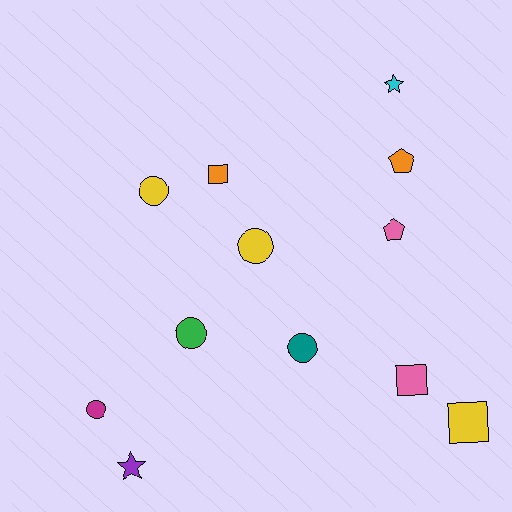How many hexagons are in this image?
There are no hexagons.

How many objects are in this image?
There are 12 objects.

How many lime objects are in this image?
There are no lime objects.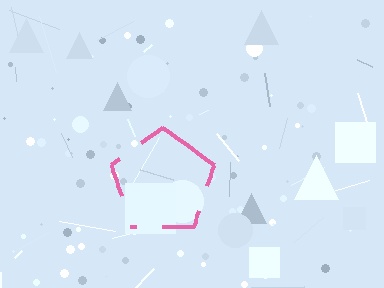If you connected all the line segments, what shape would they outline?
They would outline a pentagon.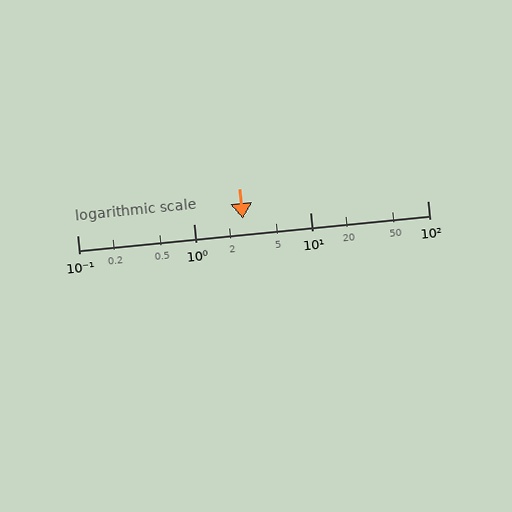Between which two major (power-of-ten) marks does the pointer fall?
The pointer is between 1 and 10.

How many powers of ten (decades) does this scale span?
The scale spans 3 decades, from 0.1 to 100.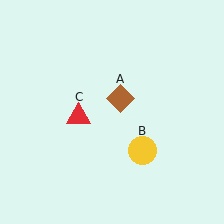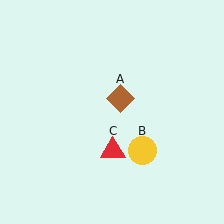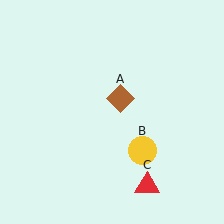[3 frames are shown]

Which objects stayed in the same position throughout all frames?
Brown diamond (object A) and yellow circle (object B) remained stationary.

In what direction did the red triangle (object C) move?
The red triangle (object C) moved down and to the right.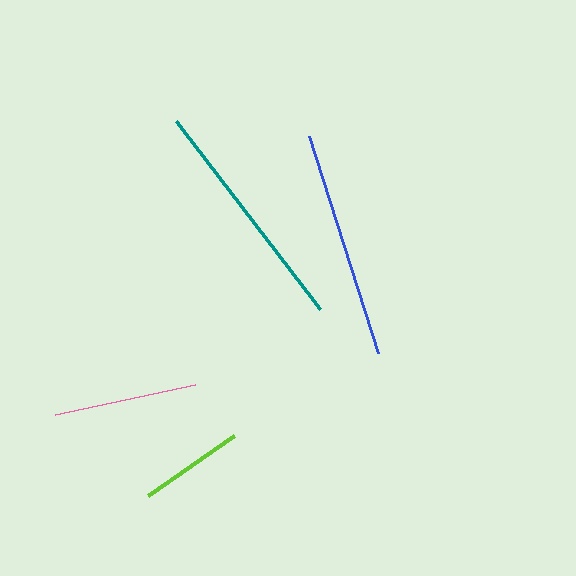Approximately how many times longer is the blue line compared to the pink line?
The blue line is approximately 1.6 times the length of the pink line.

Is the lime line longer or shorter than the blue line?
The blue line is longer than the lime line.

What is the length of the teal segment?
The teal segment is approximately 237 pixels long.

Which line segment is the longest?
The teal line is the longest at approximately 237 pixels.